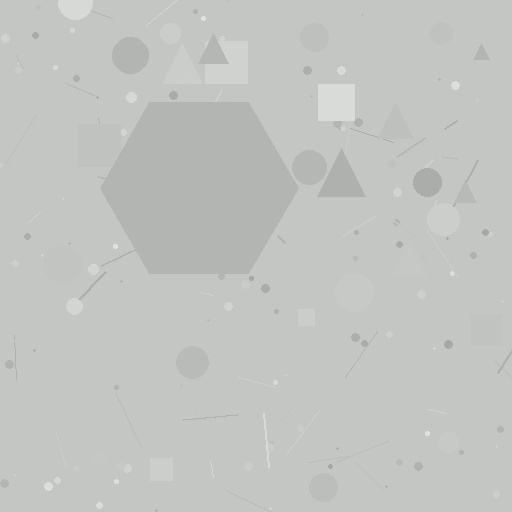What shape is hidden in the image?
A hexagon is hidden in the image.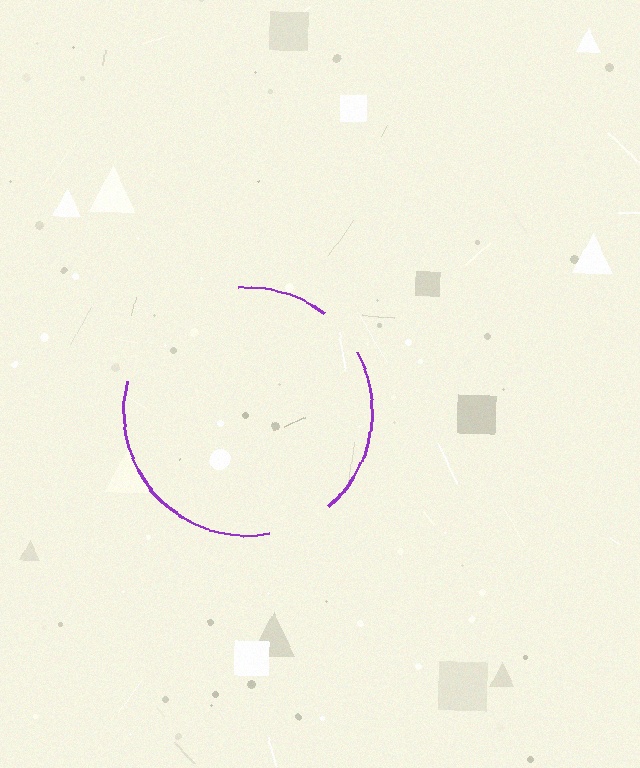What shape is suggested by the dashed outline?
The dashed outline suggests a circle.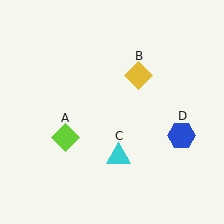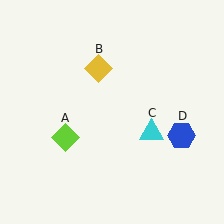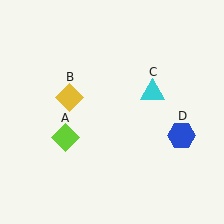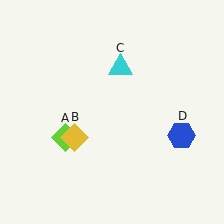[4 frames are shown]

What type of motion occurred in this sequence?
The yellow diamond (object B), cyan triangle (object C) rotated counterclockwise around the center of the scene.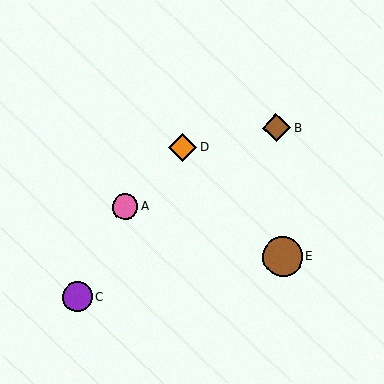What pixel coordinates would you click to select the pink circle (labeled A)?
Click at (125, 207) to select the pink circle A.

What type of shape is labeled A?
Shape A is a pink circle.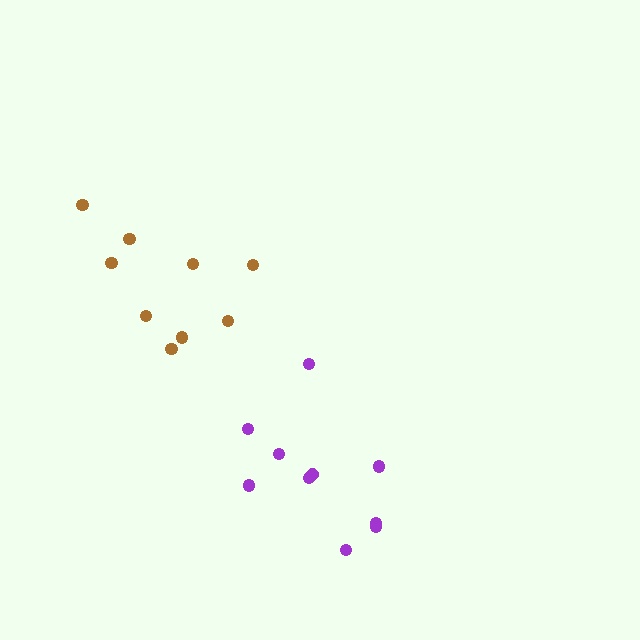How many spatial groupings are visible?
There are 2 spatial groupings.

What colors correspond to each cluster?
The clusters are colored: brown, purple.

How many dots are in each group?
Group 1: 9 dots, Group 2: 10 dots (19 total).